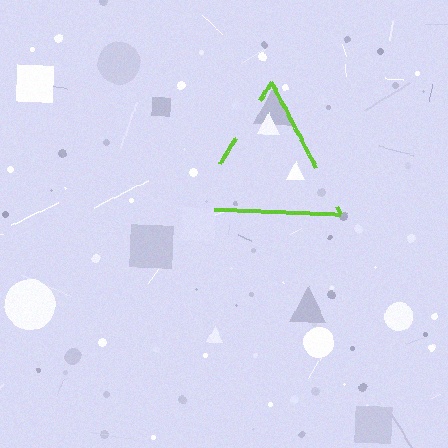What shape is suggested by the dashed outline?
The dashed outline suggests a triangle.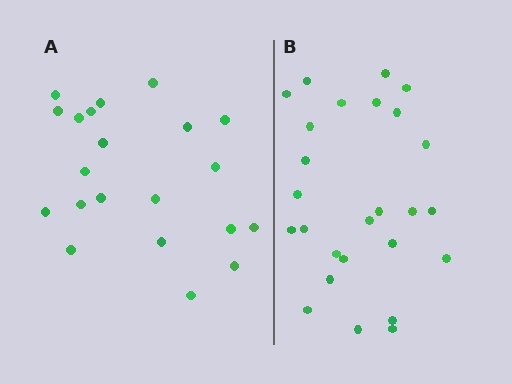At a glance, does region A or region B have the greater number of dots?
Region B (the right region) has more dots.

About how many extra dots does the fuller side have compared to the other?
Region B has about 5 more dots than region A.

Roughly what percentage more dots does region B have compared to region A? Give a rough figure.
About 25% more.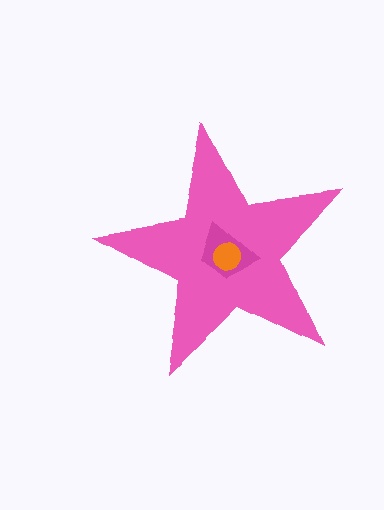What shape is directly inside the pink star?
The magenta trapezoid.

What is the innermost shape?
The orange circle.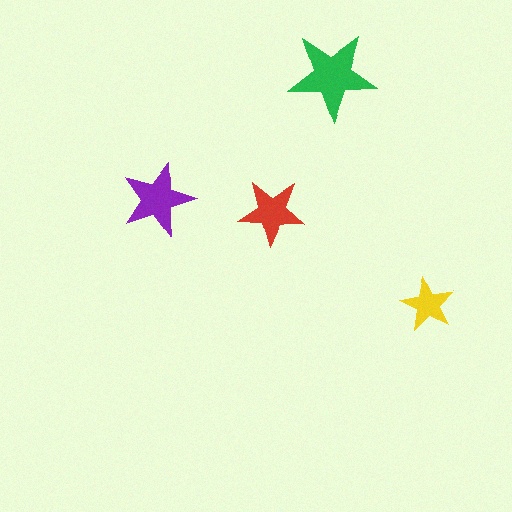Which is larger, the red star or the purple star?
The purple one.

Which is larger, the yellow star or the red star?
The red one.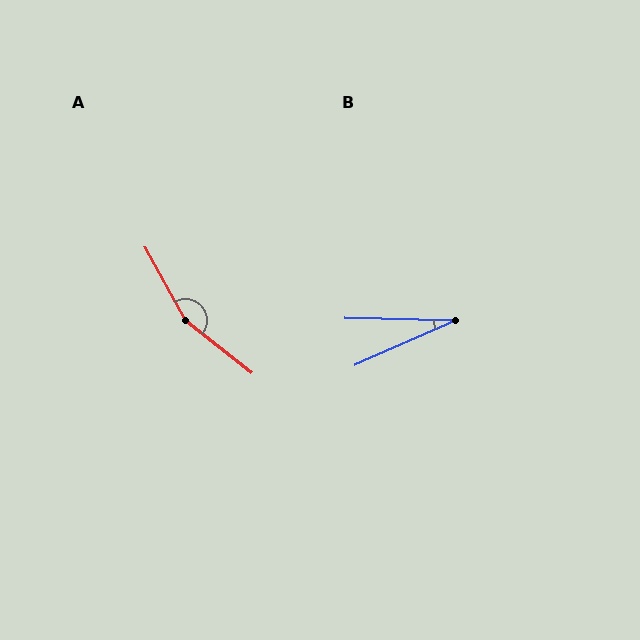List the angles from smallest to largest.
B (25°), A (157°).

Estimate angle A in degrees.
Approximately 157 degrees.